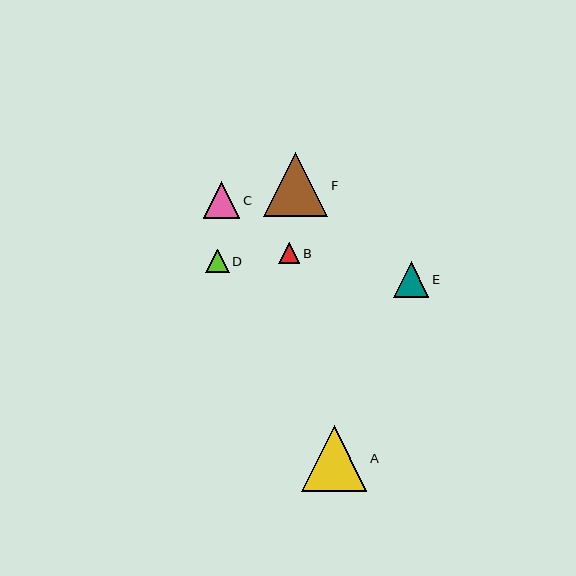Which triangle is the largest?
Triangle A is the largest with a size of approximately 66 pixels.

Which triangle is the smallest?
Triangle B is the smallest with a size of approximately 21 pixels.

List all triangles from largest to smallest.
From largest to smallest: A, F, C, E, D, B.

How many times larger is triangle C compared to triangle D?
Triangle C is approximately 1.5 times the size of triangle D.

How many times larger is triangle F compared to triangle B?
Triangle F is approximately 3.1 times the size of triangle B.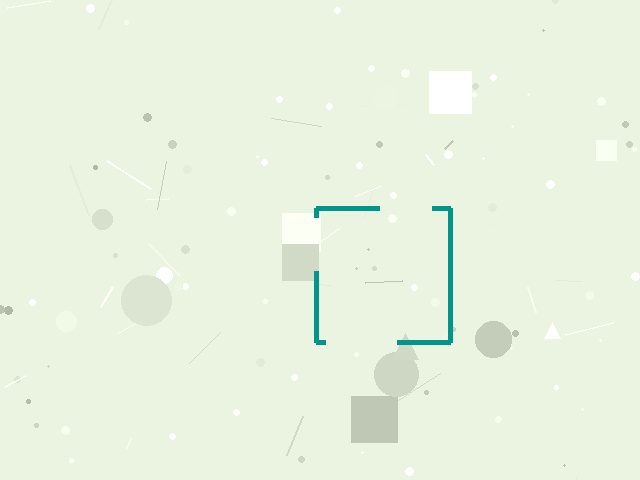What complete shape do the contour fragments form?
The contour fragments form a square.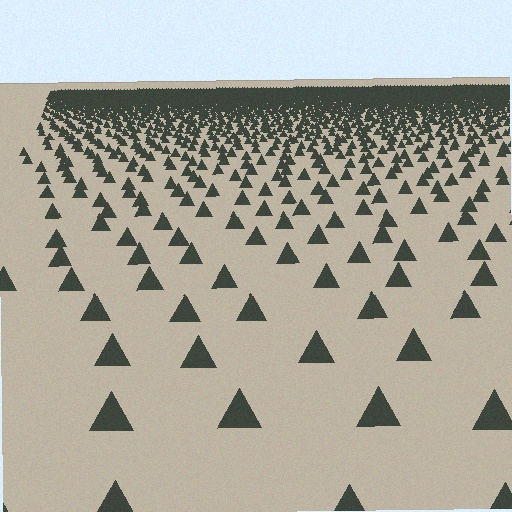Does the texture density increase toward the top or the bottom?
Density increases toward the top.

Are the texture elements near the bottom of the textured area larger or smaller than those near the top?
Larger. Near the bottom, elements are closer to the viewer and appear at a bigger on-screen size.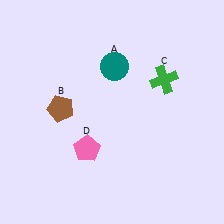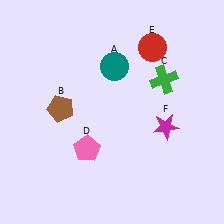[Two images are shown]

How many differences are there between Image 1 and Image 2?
There are 2 differences between the two images.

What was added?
A red circle (E), a magenta star (F) were added in Image 2.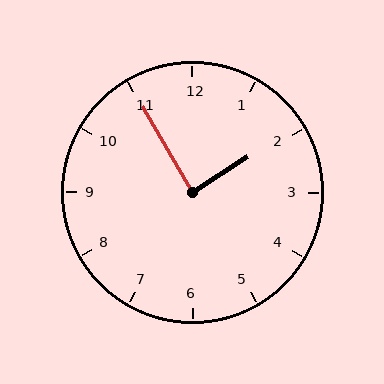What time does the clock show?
1:55.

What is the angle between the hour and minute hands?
Approximately 88 degrees.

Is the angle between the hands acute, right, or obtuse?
It is right.